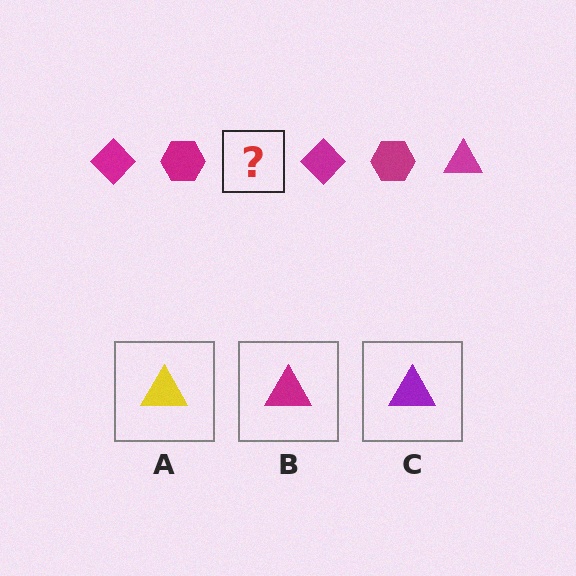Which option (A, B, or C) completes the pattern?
B.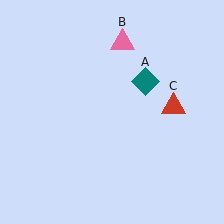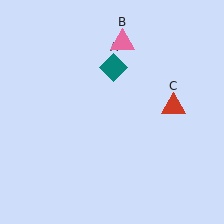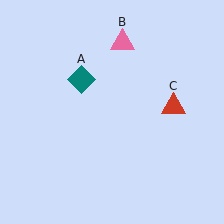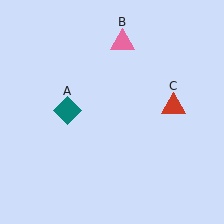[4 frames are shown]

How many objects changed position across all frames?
1 object changed position: teal diamond (object A).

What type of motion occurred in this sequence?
The teal diamond (object A) rotated counterclockwise around the center of the scene.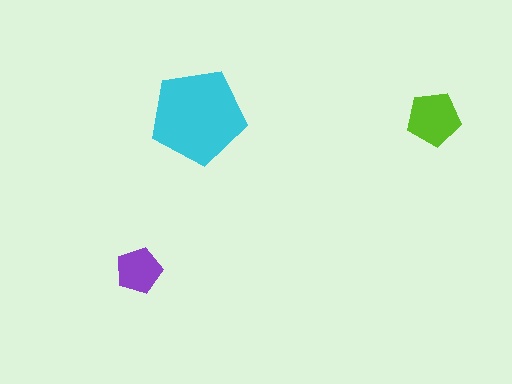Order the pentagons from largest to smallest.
the cyan one, the lime one, the purple one.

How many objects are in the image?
There are 3 objects in the image.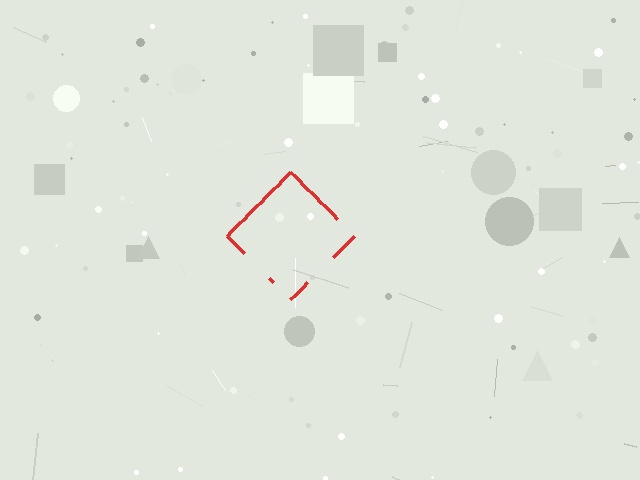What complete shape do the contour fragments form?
The contour fragments form a diamond.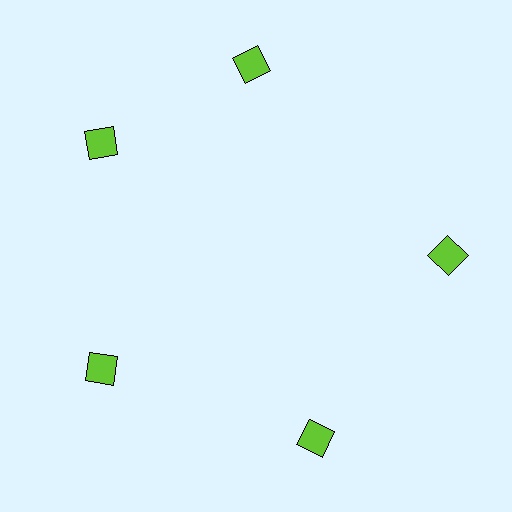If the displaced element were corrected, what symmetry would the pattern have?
It would have 5-fold rotational symmetry — the pattern would map onto itself every 72 degrees.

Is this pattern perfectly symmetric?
No. The 5 lime squares are arranged in a ring, but one element near the 1 o'clock position is rotated out of alignment along the ring, breaking the 5-fold rotational symmetry.